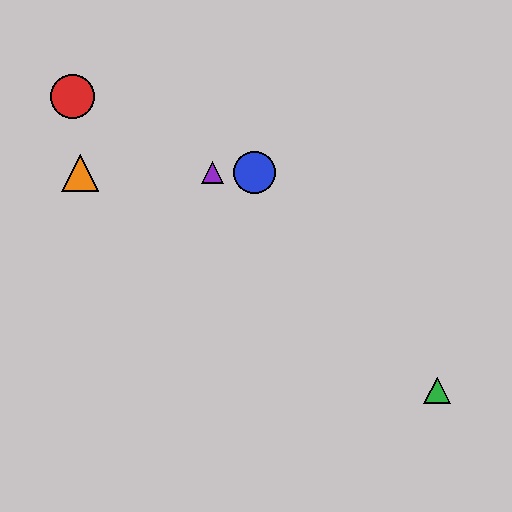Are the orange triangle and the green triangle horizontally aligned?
No, the orange triangle is at y≈173 and the green triangle is at y≈390.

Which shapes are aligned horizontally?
The blue circle, the yellow triangle, the purple triangle, the orange triangle are aligned horizontally.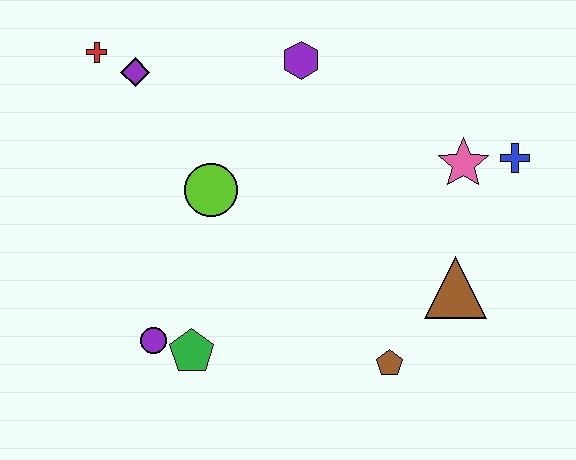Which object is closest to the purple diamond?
The red cross is closest to the purple diamond.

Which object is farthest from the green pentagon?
The blue cross is farthest from the green pentagon.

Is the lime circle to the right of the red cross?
Yes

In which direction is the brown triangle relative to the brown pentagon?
The brown triangle is above the brown pentagon.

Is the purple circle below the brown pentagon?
No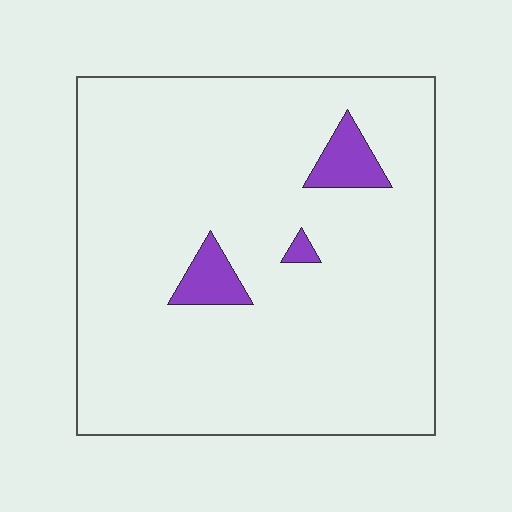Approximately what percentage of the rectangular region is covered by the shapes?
Approximately 5%.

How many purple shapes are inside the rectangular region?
3.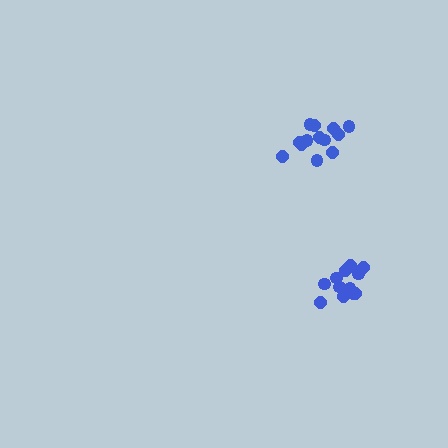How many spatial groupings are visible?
There are 2 spatial groupings.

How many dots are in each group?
Group 1: 13 dots, Group 2: 12 dots (25 total).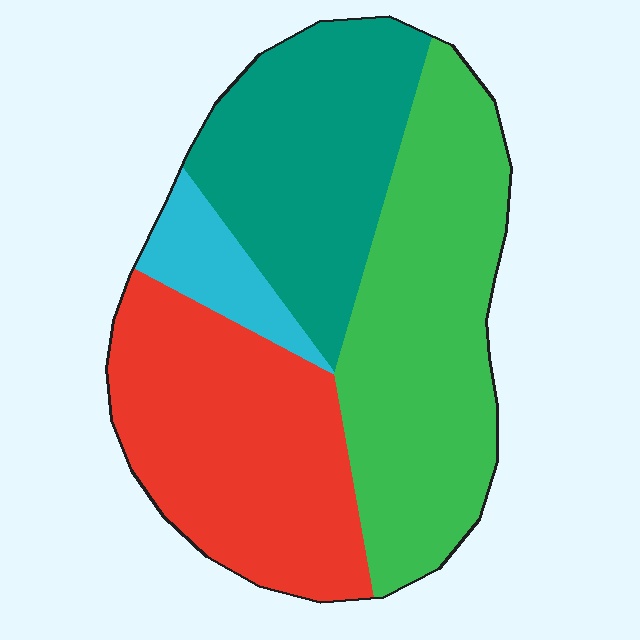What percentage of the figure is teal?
Teal takes up about one quarter (1/4) of the figure.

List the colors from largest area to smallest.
From largest to smallest: green, red, teal, cyan.